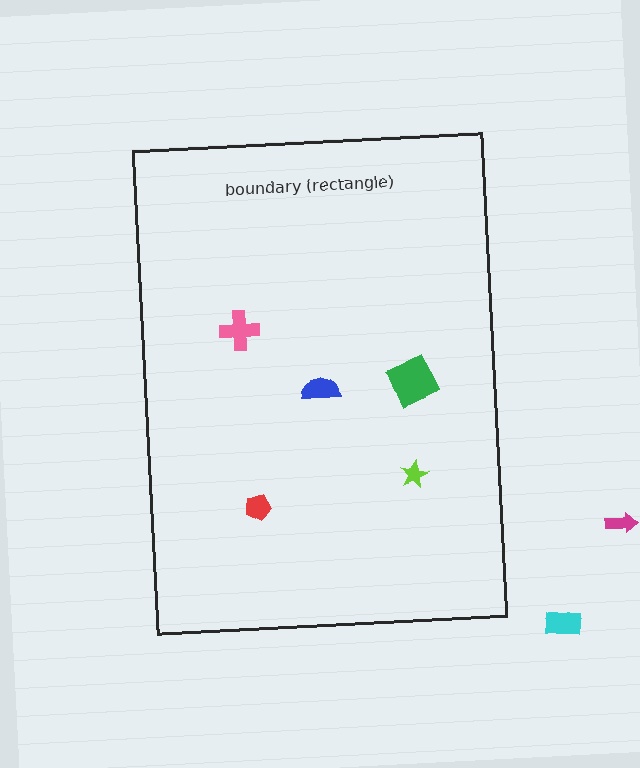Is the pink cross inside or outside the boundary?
Inside.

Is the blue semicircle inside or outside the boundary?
Inside.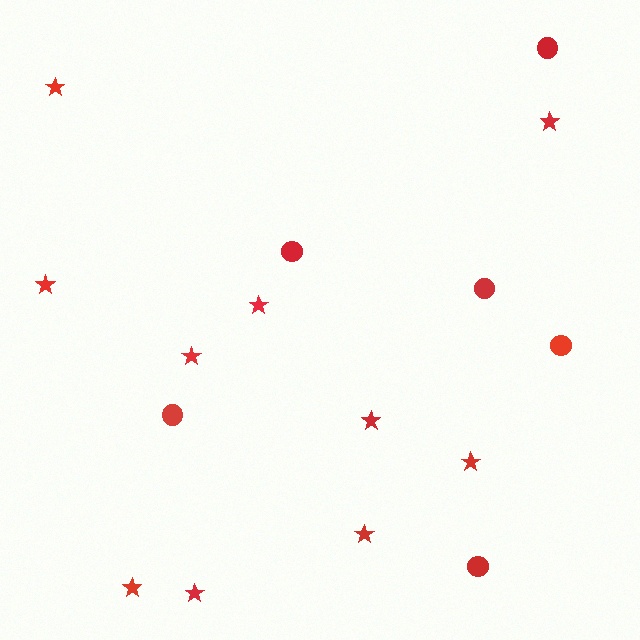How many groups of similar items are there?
There are 2 groups: one group of circles (6) and one group of stars (10).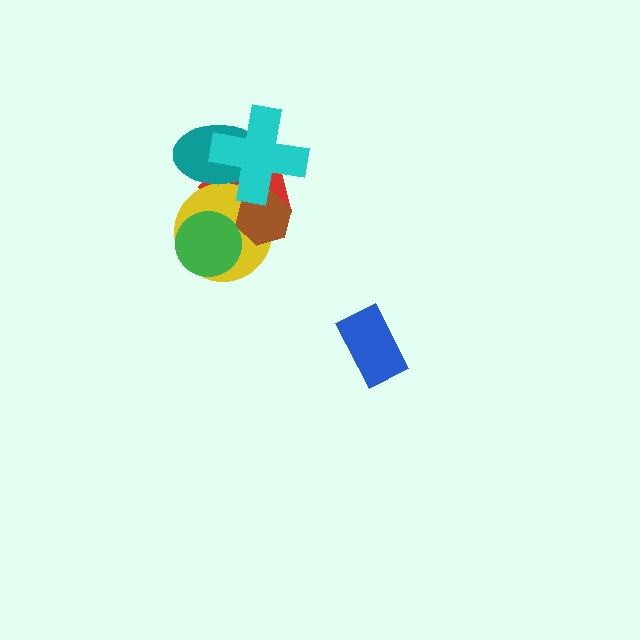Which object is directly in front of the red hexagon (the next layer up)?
The yellow circle is directly in front of the red hexagon.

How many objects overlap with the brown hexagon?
3 objects overlap with the brown hexagon.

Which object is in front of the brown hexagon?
The cyan cross is in front of the brown hexagon.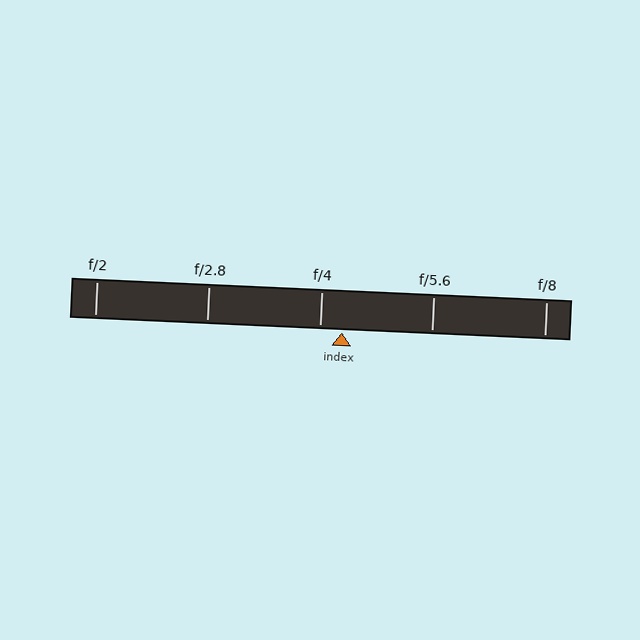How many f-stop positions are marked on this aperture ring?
There are 5 f-stop positions marked.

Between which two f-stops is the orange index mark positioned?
The index mark is between f/4 and f/5.6.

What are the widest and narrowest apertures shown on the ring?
The widest aperture shown is f/2 and the narrowest is f/8.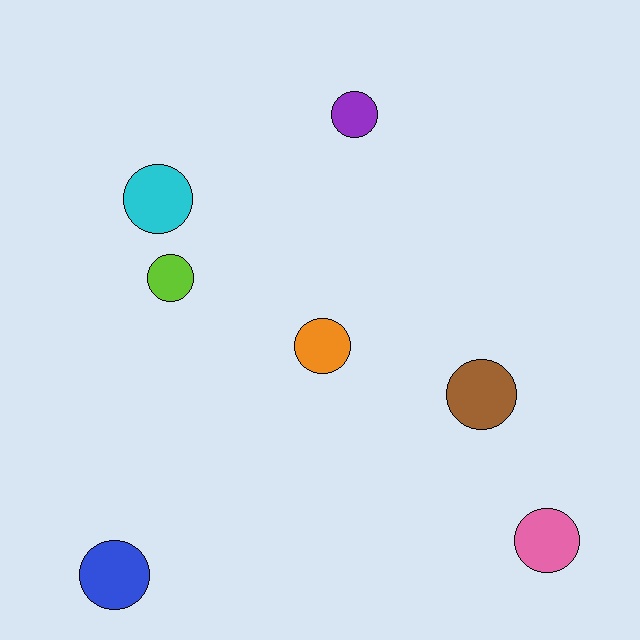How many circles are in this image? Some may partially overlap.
There are 7 circles.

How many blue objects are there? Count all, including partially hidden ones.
There is 1 blue object.